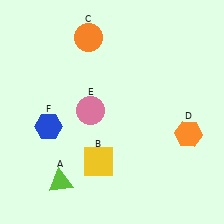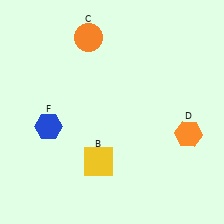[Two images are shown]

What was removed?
The lime triangle (A), the pink circle (E) were removed in Image 2.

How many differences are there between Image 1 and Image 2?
There are 2 differences between the two images.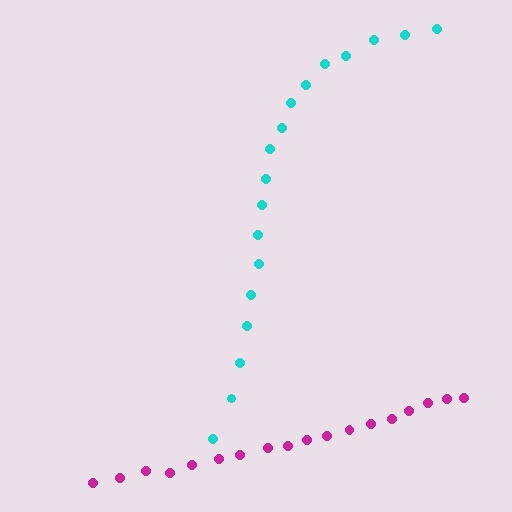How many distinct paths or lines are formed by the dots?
There are 2 distinct paths.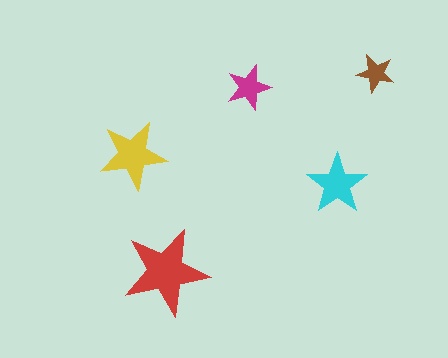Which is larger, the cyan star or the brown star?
The cyan one.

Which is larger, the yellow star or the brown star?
The yellow one.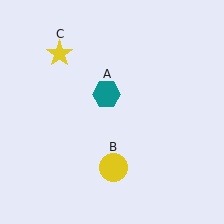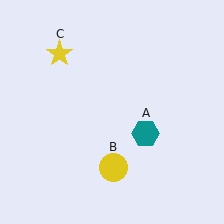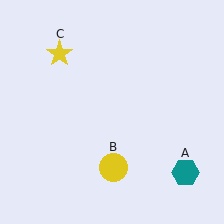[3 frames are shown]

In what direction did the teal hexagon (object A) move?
The teal hexagon (object A) moved down and to the right.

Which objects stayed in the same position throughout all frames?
Yellow circle (object B) and yellow star (object C) remained stationary.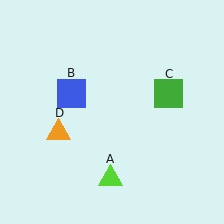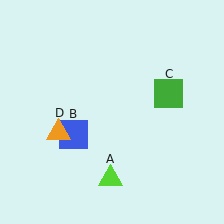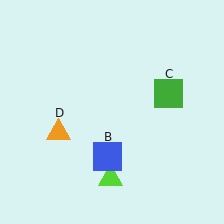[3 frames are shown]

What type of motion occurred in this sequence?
The blue square (object B) rotated counterclockwise around the center of the scene.